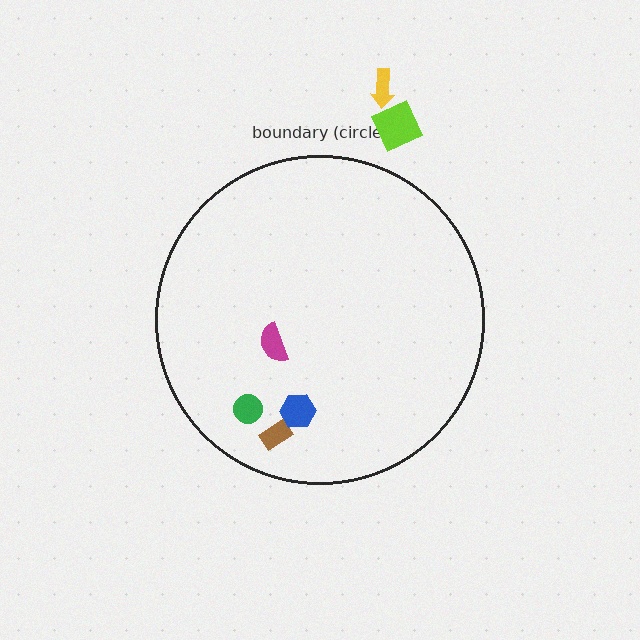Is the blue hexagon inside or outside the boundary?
Inside.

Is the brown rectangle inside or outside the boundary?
Inside.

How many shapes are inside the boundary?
4 inside, 2 outside.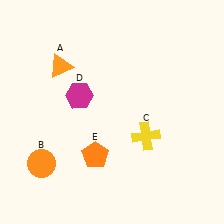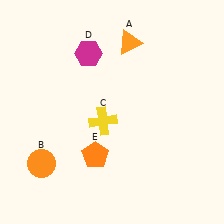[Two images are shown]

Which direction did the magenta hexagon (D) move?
The magenta hexagon (D) moved up.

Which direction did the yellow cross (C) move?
The yellow cross (C) moved left.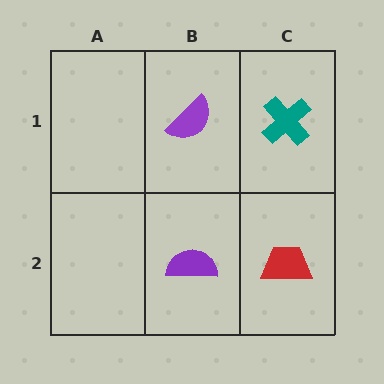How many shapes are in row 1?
2 shapes.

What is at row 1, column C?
A teal cross.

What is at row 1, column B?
A purple semicircle.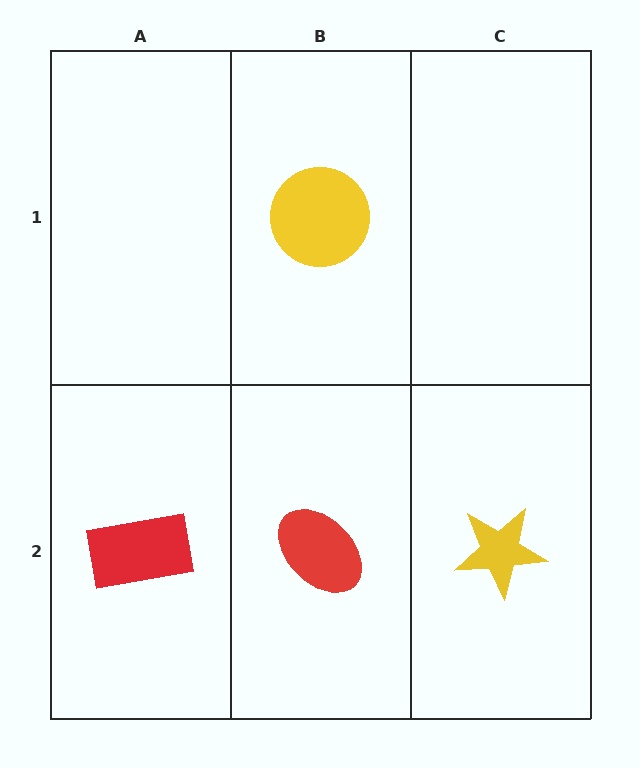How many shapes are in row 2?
3 shapes.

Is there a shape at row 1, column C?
No, that cell is empty.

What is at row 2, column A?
A red rectangle.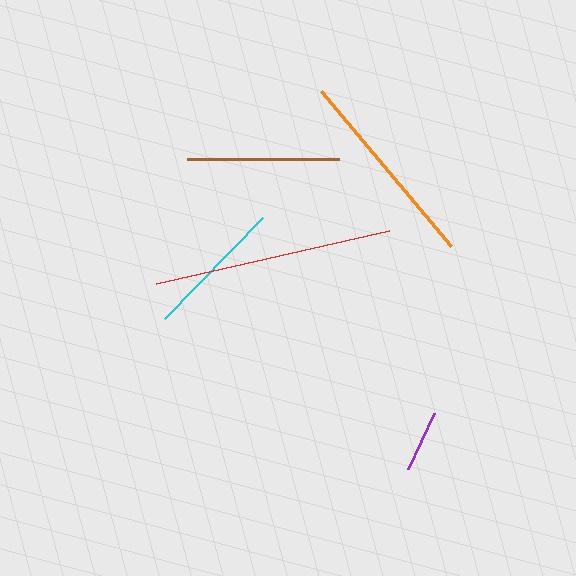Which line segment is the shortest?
The purple line is the shortest at approximately 61 pixels.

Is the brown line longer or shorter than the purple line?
The brown line is longer than the purple line.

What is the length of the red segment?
The red segment is approximately 239 pixels long.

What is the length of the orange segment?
The orange segment is approximately 202 pixels long.